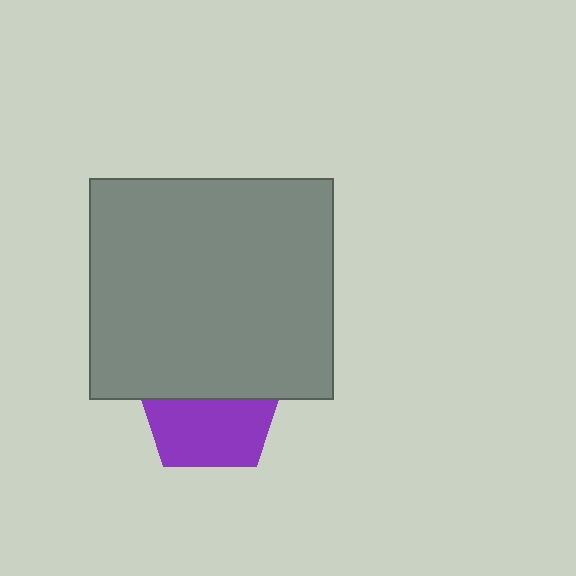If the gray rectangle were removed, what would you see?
You would see the complete purple pentagon.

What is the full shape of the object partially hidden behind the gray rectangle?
The partially hidden object is a purple pentagon.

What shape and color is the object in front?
The object in front is a gray rectangle.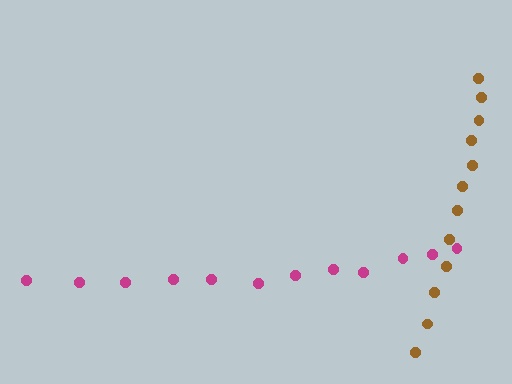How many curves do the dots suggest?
There are 2 distinct paths.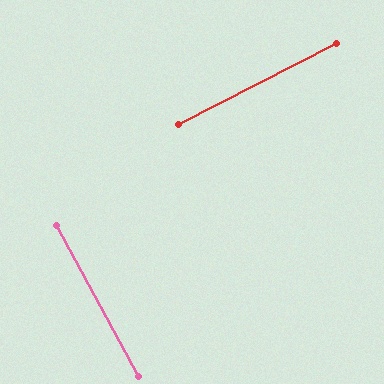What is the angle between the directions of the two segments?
Approximately 88 degrees.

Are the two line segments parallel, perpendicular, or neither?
Perpendicular — they meet at approximately 88°.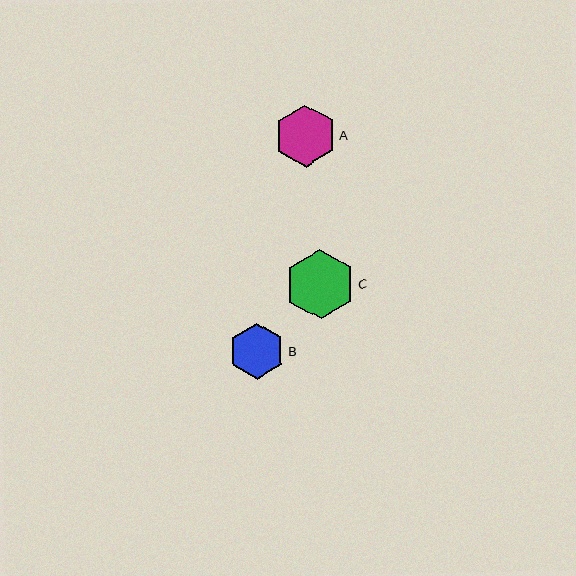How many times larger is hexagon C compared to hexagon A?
Hexagon C is approximately 1.1 times the size of hexagon A.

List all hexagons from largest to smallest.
From largest to smallest: C, A, B.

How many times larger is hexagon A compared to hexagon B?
Hexagon A is approximately 1.1 times the size of hexagon B.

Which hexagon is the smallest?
Hexagon B is the smallest with a size of approximately 55 pixels.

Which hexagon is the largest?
Hexagon C is the largest with a size of approximately 70 pixels.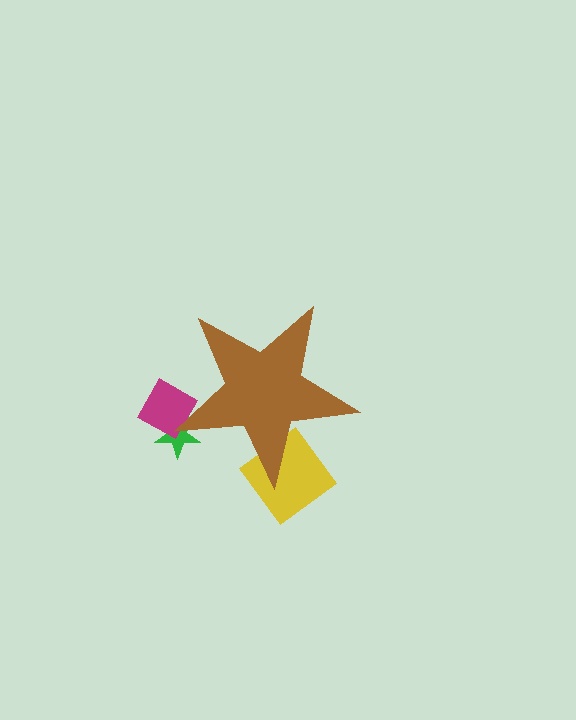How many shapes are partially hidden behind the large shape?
3 shapes are partially hidden.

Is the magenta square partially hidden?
Yes, the magenta square is partially hidden behind the brown star.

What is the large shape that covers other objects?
A brown star.